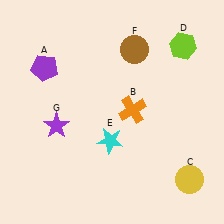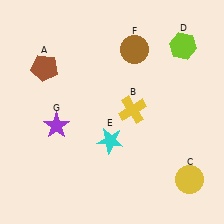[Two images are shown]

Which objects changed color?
A changed from purple to brown. B changed from orange to yellow.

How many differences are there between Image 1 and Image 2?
There are 2 differences between the two images.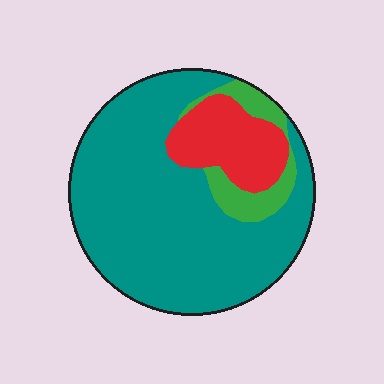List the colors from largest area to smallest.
From largest to smallest: teal, red, green.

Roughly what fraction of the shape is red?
Red covers about 15% of the shape.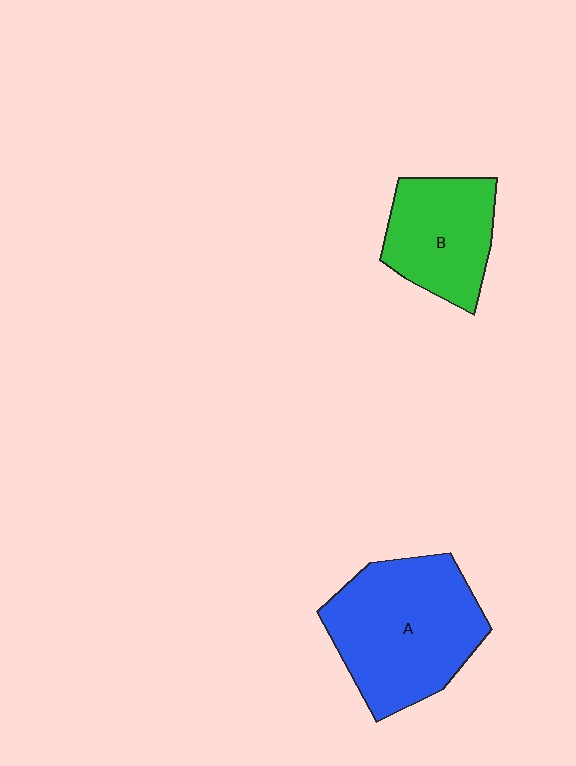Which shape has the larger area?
Shape A (blue).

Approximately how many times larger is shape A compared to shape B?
Approximately 1.6 times.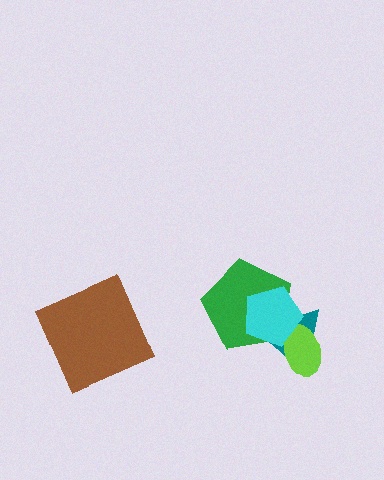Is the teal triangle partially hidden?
Yes, it is partially covered by another shape.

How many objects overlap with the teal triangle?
3 objects overlap with the teal triangle.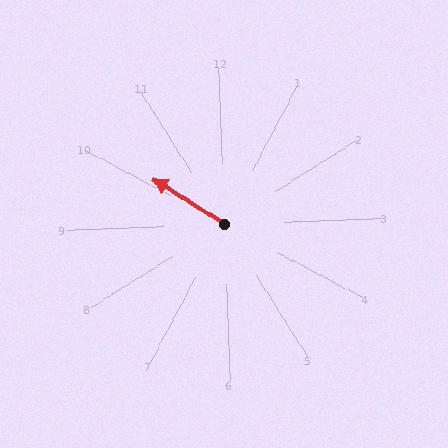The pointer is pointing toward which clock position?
Roughly 10 o'clock.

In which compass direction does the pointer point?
Northwest.